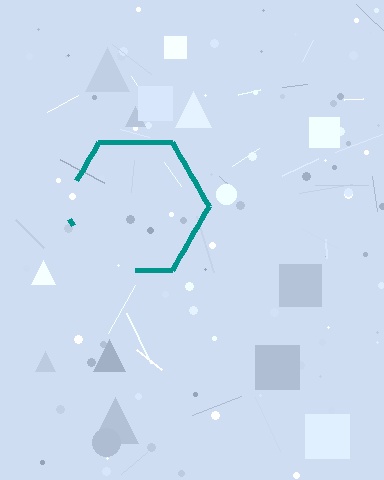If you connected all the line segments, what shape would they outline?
They would outline a hexagon.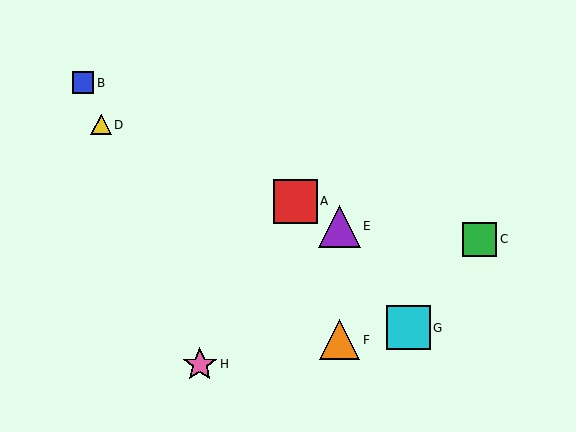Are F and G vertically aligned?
No, F is at x≈340 and G is at x≈409.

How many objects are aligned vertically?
2 objects (E, F) are aligned vertically.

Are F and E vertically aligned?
Yes, both are at x≈340.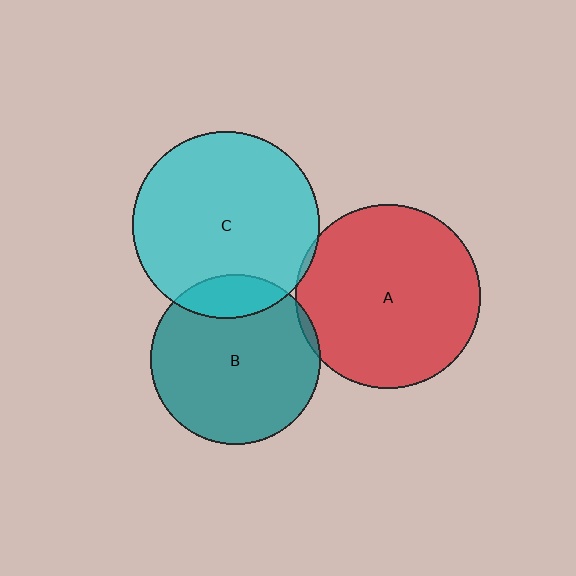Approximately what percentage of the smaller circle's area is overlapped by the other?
Approximately 15%.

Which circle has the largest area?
Circle C (cyan).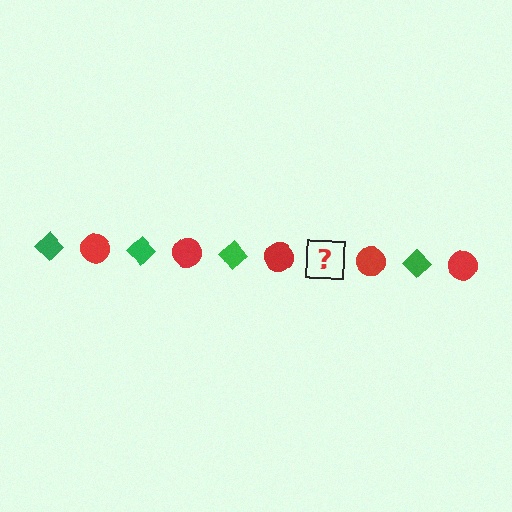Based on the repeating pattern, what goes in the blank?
The blank should be a green diamond.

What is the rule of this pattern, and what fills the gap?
The rule is that the pattern alternates between green diamond and red circle. The gap should be filled with a green diamond.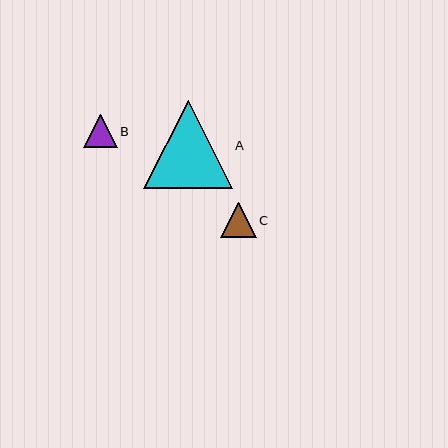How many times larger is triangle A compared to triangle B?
Triangle A is approximately 2.6 times the size of triangle B.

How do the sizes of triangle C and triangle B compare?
Triangle C and triangle B are approximately the same size.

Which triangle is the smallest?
Triangle B is the smallest with a size of approximately 34 pixels.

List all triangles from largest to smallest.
From largest to smallest: A, C, B.